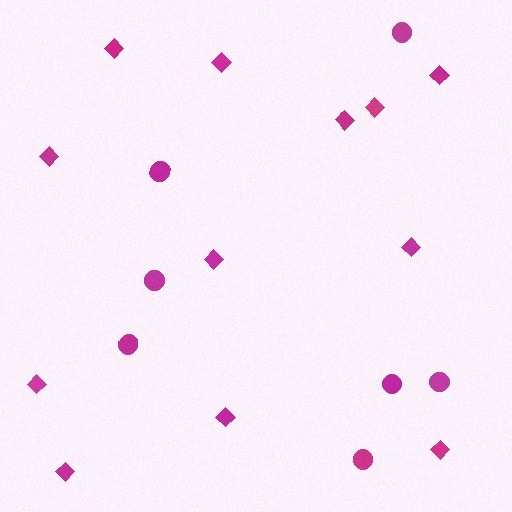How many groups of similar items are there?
There are 2 groups: one group of circles (7) and one group of diamonds (12).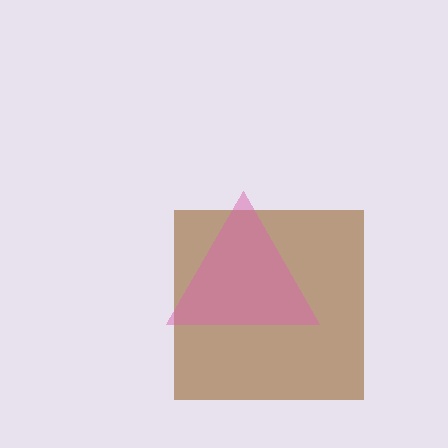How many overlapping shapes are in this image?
There are 2 overlapping shapes in the image.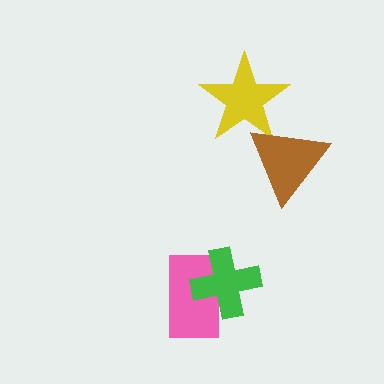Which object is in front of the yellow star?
The brown triangle is in front of the yellow star.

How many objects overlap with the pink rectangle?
1 object overlaps with the pink rectangle.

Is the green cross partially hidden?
No, no other shape covers it.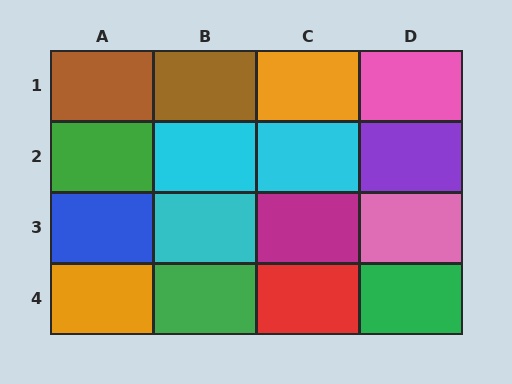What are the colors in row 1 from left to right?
Brown, brown, orange, pink.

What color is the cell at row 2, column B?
Cyan.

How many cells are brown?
2 cells are brown.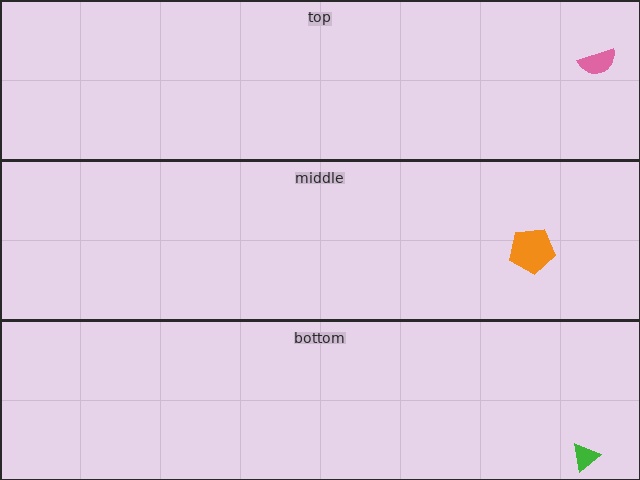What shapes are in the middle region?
The orange pentagon.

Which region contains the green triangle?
The bottom region.